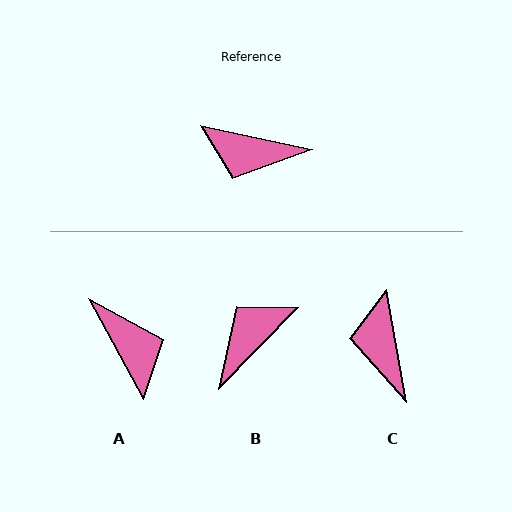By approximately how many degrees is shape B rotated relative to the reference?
Approximately 123 degrees clockwise.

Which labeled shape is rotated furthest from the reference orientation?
A, about 130 degrees away.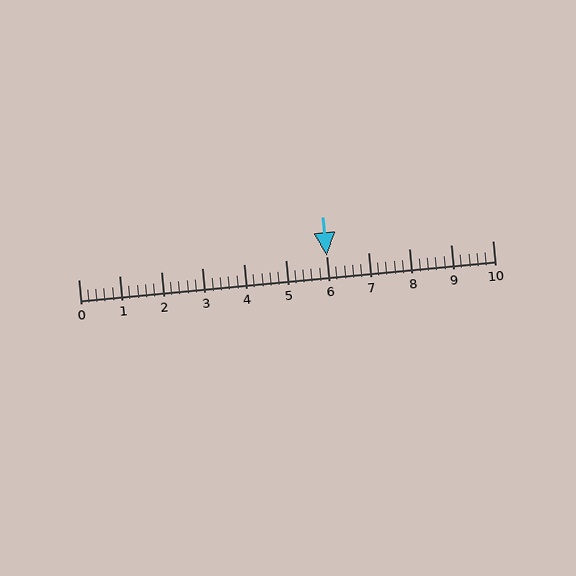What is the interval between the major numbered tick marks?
The major tick marks are spaced 1 units apart.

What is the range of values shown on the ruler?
The ruler shows values from 0 to 10.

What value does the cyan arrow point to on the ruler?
The cyan arrow points to approximately 6.0.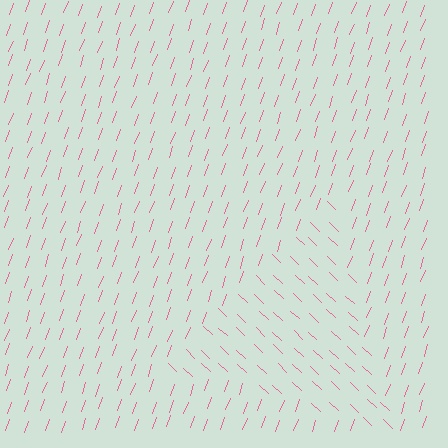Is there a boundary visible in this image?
Yes, there is a texture boundary formed by a change in line orientation.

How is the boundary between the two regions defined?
The boundary is defined purely by a change in line orientation (approximately 67 degrees difference). All lines are the same color and thickness.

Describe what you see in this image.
The image is filled with small pink line segments. A triangle region in the image has lines oriented differently from the surrounding lines, creating a visible texture boundary.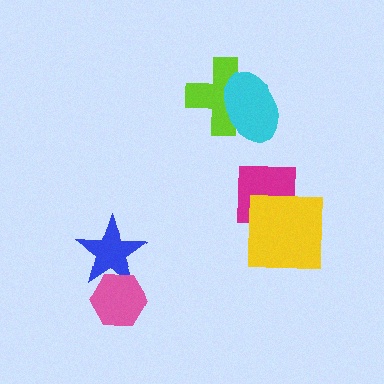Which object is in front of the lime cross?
The cyan ellipse is in front of the lime cross.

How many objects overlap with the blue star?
1 object overlaps with the blue star.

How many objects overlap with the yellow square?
1 object overlaps with the yellow square.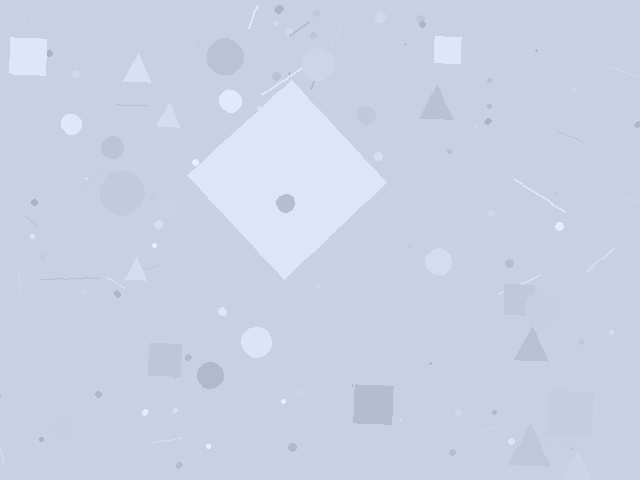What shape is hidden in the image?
A diamond is hidden in the image.